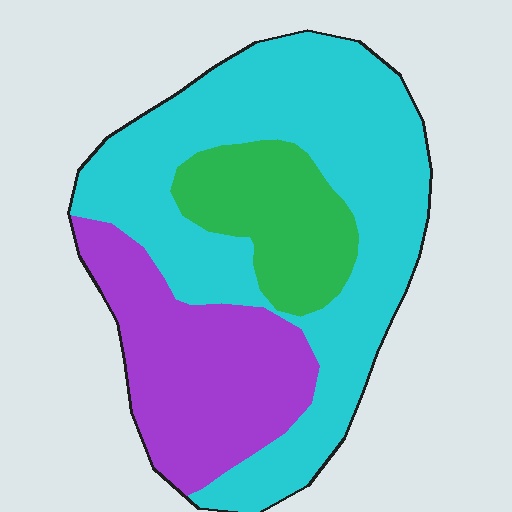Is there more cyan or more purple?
Cyan.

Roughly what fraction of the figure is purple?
Purple covers 28% of the figure.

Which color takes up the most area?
Cyan, at roughly 55%.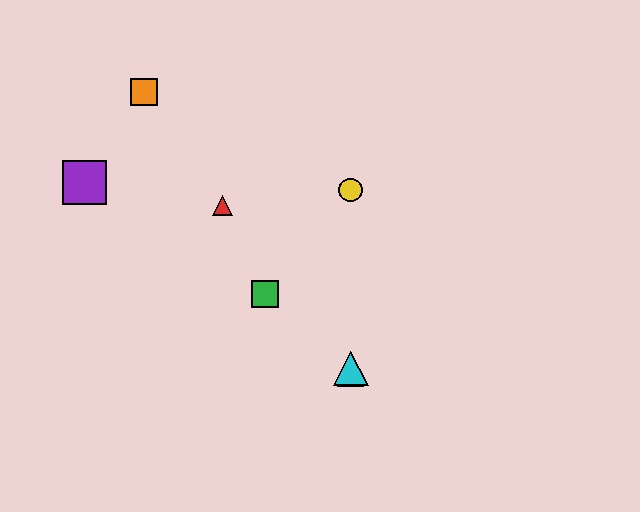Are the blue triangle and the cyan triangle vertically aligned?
Yes, both are at x≈351.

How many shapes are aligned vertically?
3 shapes (the blue triangle, the yellow circle, the cyan triangle) are aligned vertically.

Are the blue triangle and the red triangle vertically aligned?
No, the blue triangle is at x≈351 and the red triangle is at x≈222.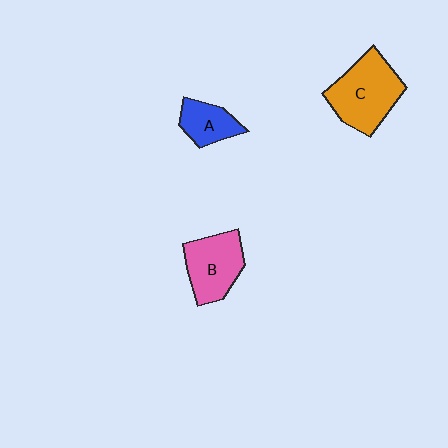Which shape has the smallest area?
Shape A (blue).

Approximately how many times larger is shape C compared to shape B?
Approximately 1.2 times.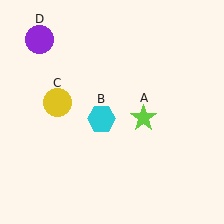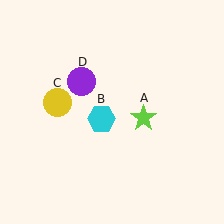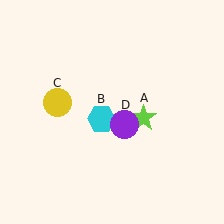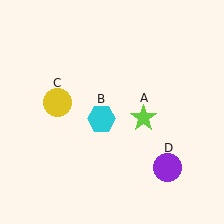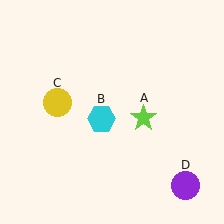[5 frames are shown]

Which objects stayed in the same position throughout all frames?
Lime star (object A) and cyan hexagon (object B) and yellow circle (object C) remained stationary.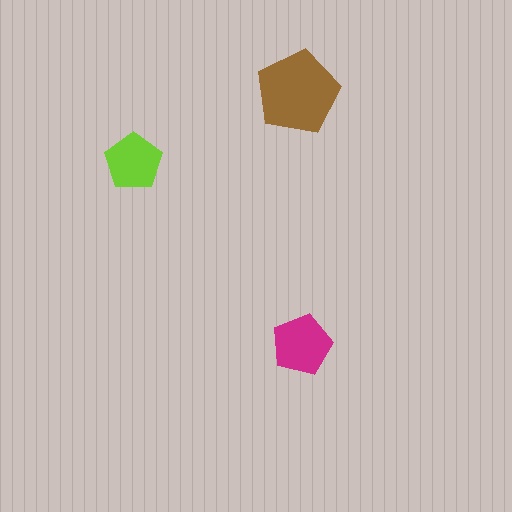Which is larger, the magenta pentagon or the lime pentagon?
The magenta one.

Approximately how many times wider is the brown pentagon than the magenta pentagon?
About 1.5 times wider.